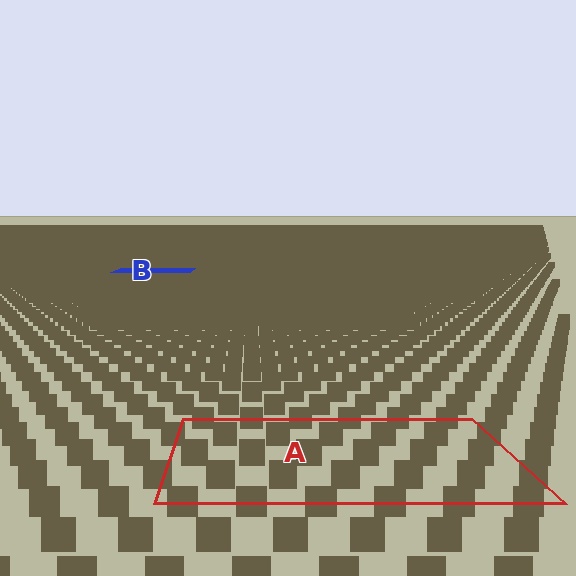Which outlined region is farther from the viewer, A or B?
Region B is farther from the viewer — the texture elements inside it appear smaller and more densely packed.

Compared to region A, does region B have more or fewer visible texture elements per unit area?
Region B has more texture elements per unit area — they are packed more densely because it is farther away.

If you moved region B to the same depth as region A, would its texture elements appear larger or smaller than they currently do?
They would appear larger. At a closer depth, the same texture elements are projected at a bigger on-screen size.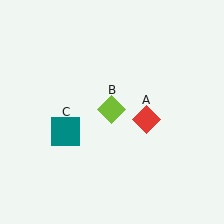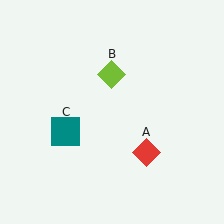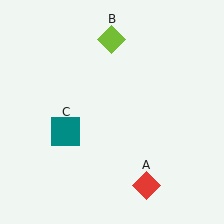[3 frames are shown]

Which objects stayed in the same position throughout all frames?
Teal square (object C) remained stationary.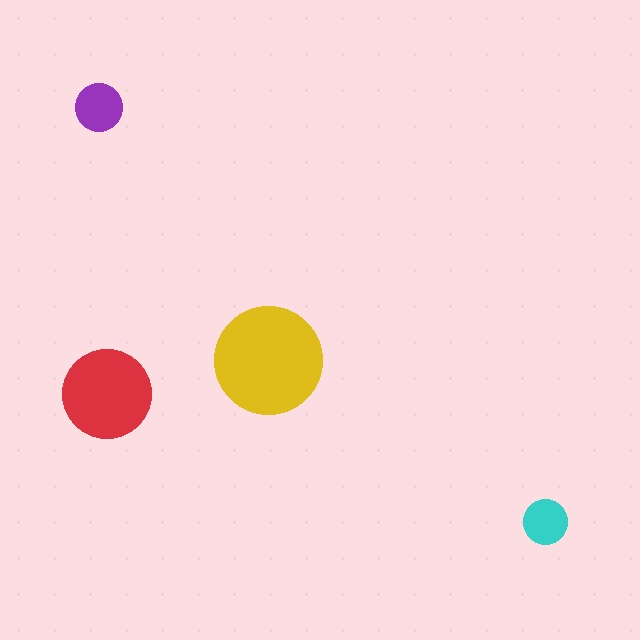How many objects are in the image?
There are 4 objects in the image.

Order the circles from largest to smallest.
the yellow one, the red one, the purple one, the cyan one.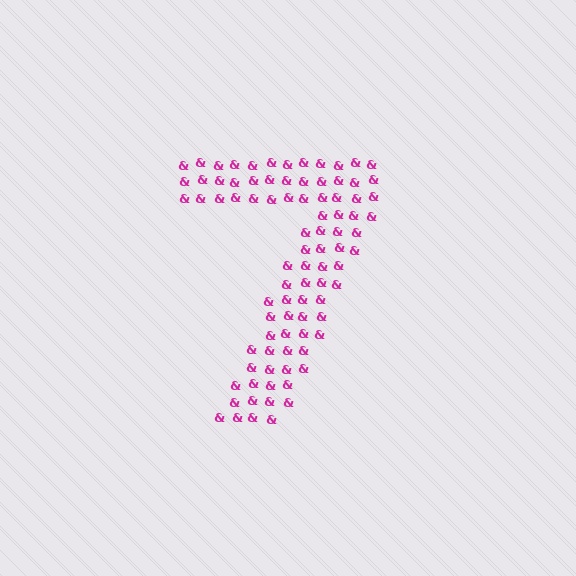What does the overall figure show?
The overall figure shows the digit 7.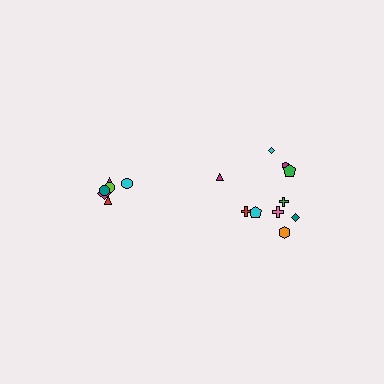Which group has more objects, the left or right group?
The right group.